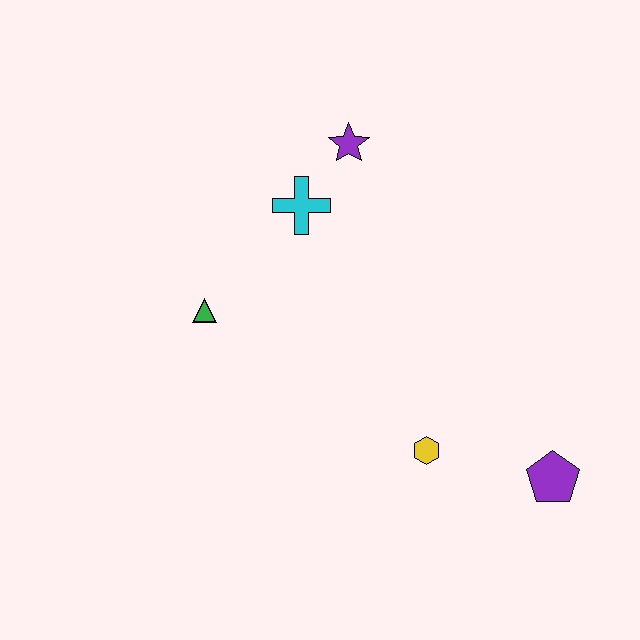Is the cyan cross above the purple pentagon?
Yes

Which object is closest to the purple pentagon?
The yellow hexagon is closest to the purple pentagon.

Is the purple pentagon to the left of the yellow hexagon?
No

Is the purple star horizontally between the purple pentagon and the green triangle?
Yes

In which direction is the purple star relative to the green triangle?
The purple star is above the green triangle.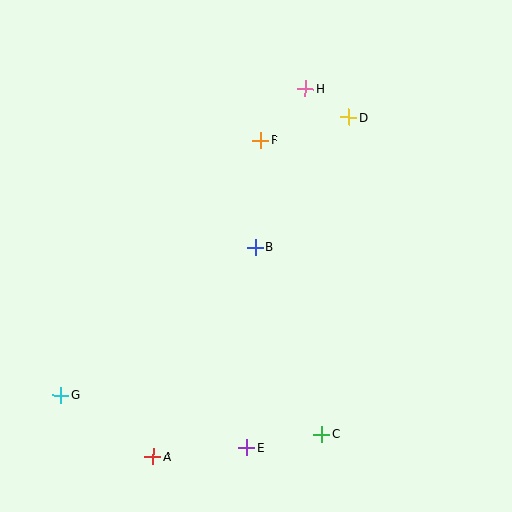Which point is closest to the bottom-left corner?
Point G is closest to the bottom-left corner.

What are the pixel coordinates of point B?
Point B is at (256, 247).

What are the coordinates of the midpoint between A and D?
The midpoint between A and D is at (251, 287).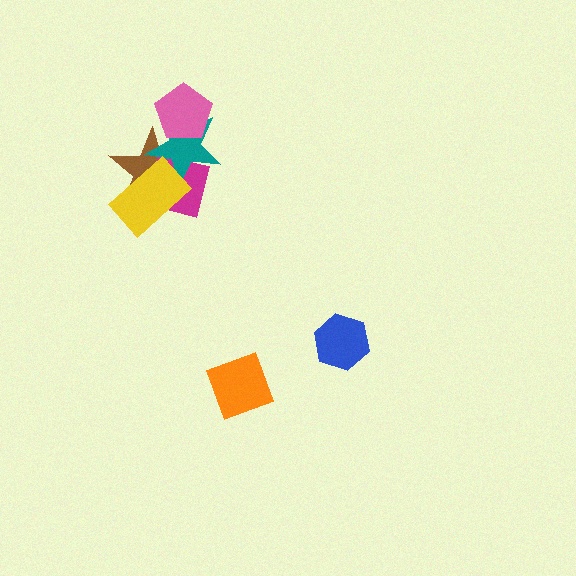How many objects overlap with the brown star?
4 objects overlap with the brown star.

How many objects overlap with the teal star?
4 objects overlap with the teal star.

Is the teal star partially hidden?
Yes, it is partially covered by another shape.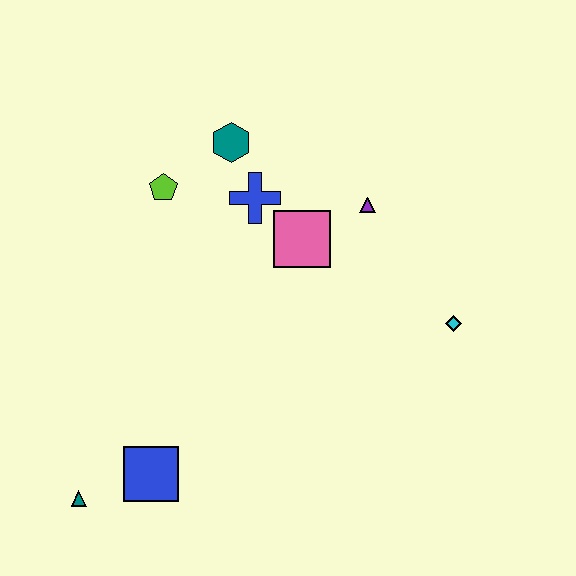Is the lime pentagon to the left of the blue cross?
Yes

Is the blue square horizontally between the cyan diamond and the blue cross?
No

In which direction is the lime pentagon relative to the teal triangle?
The lime pentagon is above the teal triangle.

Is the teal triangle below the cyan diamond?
Yes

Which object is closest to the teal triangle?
The blue square is closest to the teal triangle.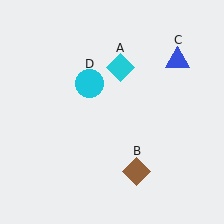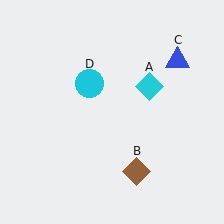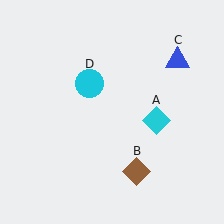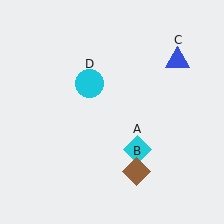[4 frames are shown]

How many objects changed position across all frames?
1 object changed position: cyan diamond (object A).